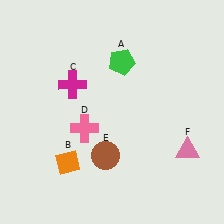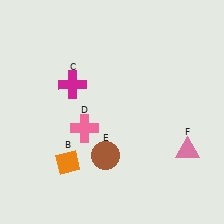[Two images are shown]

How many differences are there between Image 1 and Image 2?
There is 1 difference between the two images.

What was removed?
The green pentagon (A) was removed in Image 2.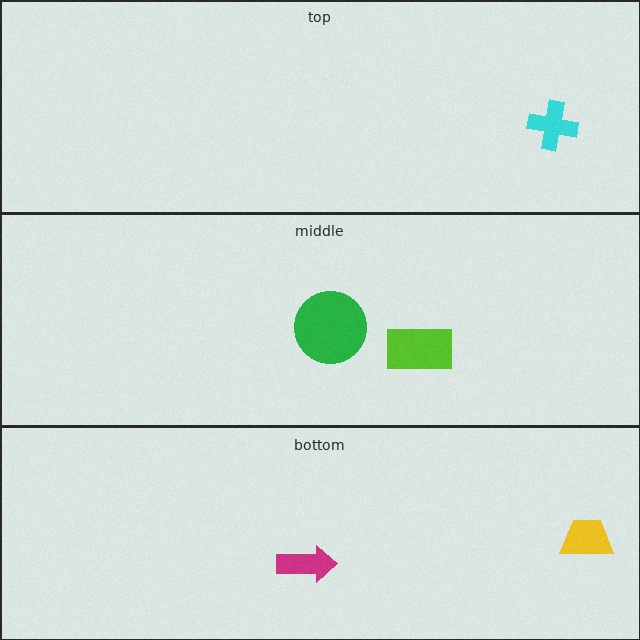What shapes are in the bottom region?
The yellow trapezoid, the magenta arrow.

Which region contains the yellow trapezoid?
The bottom region.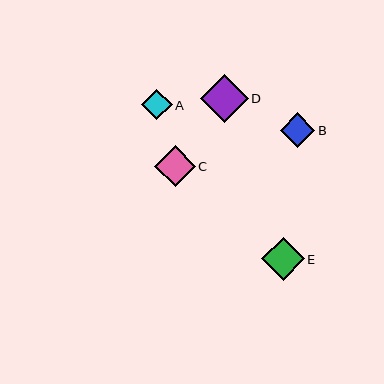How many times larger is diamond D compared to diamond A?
Diamond D is approximately 1.6 times the size of diamond A.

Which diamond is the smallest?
Diamond A is the smallest with a size of approximately 30 pixels.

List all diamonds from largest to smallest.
From largest to smallest: D, E, C, B, A.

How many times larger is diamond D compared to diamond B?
Diamond D is approximately 1.4 times the size of diamond B.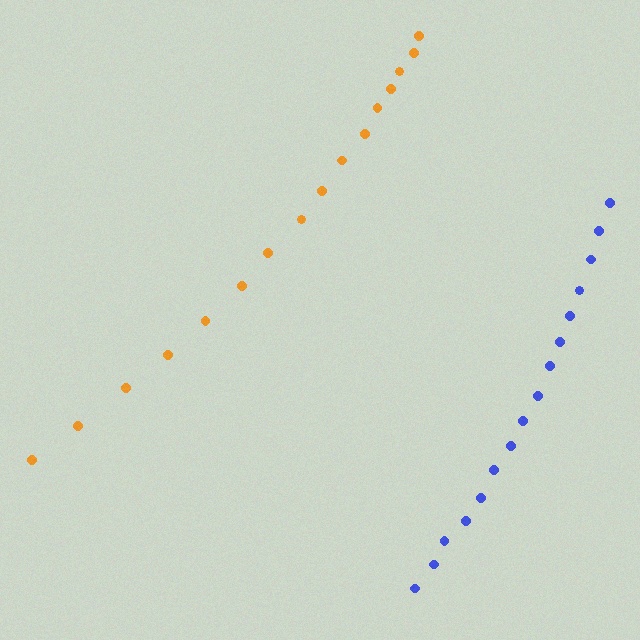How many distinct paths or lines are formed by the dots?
There are 2 distinct paths.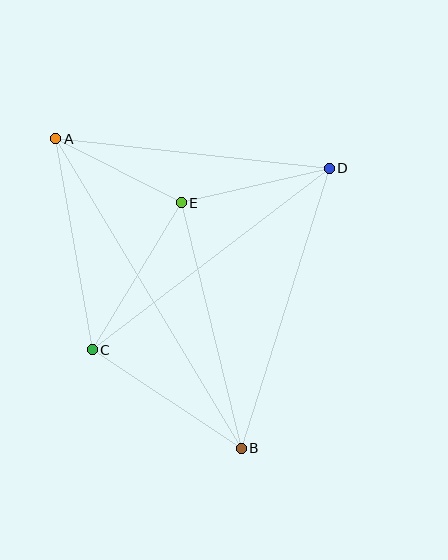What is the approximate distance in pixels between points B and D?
The distance between B and D is approximately 293 pixels.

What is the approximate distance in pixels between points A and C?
The distance between A and C is approximately 215 pixels.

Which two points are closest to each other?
Points A and E are closest to each other.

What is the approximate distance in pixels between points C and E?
The distance between C and E is approximately 172 pixels.